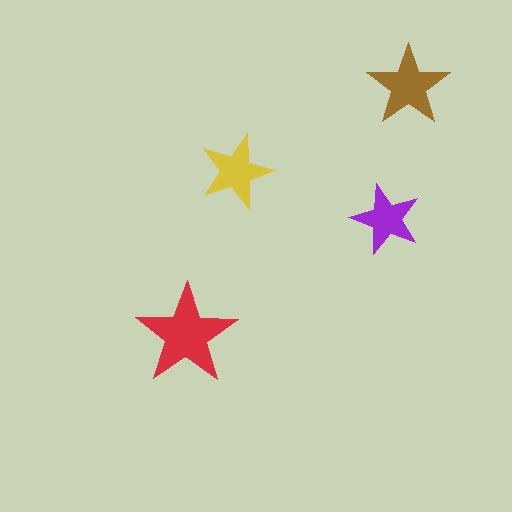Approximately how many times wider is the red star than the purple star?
About 1.5 times wider.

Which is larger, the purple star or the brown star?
The brown one.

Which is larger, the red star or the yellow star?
The red one.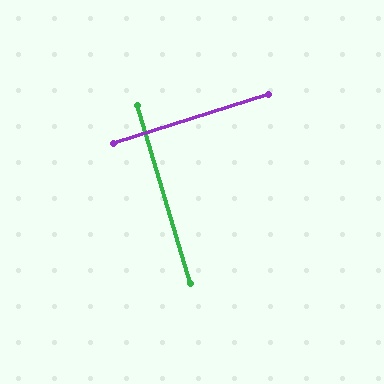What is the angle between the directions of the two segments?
Approximately 89 degrees.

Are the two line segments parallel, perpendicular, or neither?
Perpendicular — they meet at approximately 89°.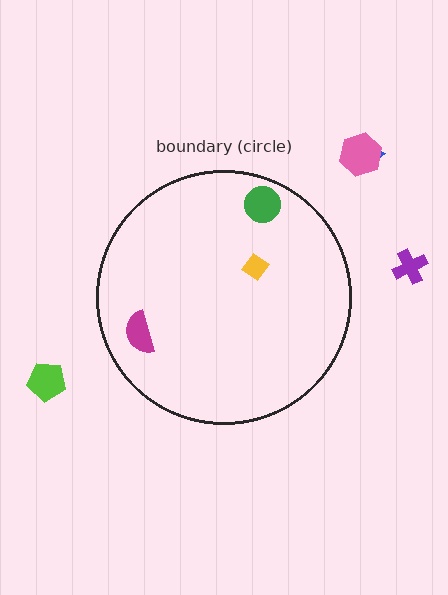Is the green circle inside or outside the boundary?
Inside.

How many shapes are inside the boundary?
3 inside, 4 outside.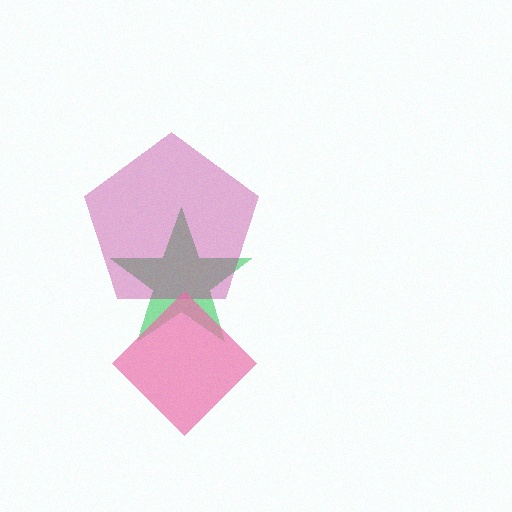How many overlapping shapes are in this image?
There are 3 overlapping shapes in the image.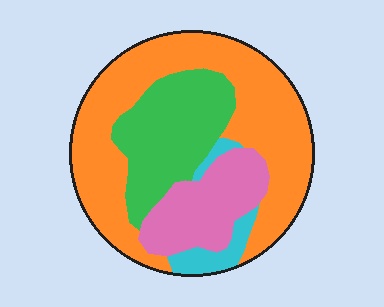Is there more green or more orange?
Orange.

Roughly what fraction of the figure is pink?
Pink covers around 20% of the figure.